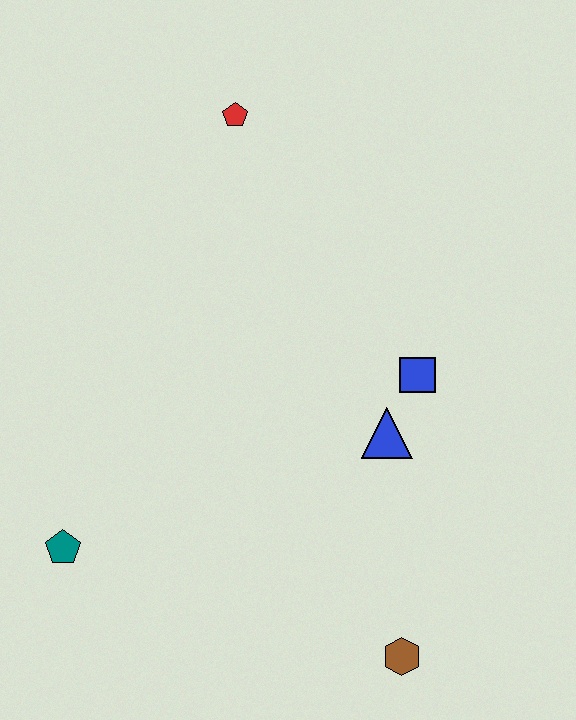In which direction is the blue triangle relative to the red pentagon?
The blue triangle is below the red pentagon.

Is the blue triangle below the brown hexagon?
No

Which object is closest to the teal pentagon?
The blue triangle is closest to the teal pentagon.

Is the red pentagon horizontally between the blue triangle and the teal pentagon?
Yes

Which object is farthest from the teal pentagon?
The red pentagon is farthest from the teal pentagon.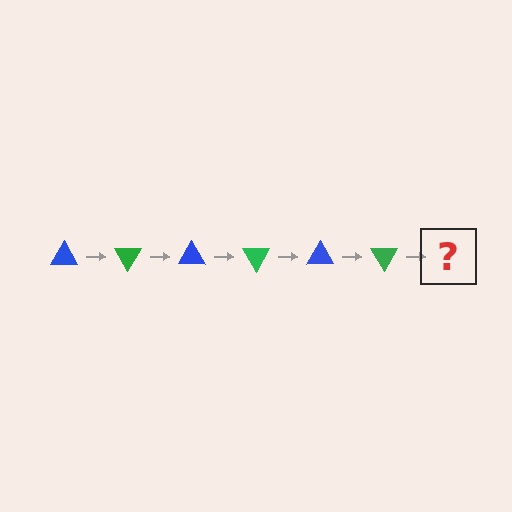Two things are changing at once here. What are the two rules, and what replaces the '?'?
The two rules are that it rotates 60 degrees each step and the color cycles through blue and green. The '?' should be a blue triangle, rotated 360 degrees from the start.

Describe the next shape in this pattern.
It should be a blue triangle, rotated 360 degrees from the start.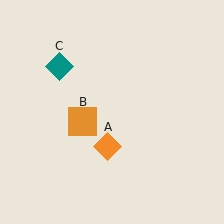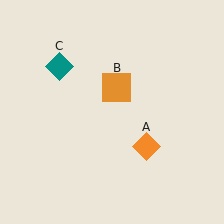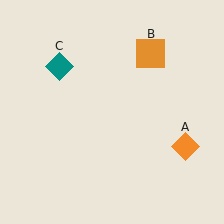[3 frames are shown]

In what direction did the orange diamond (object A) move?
The orange diamond (object A) moved right.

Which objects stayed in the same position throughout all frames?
Teal diamond (object C) remained stationary.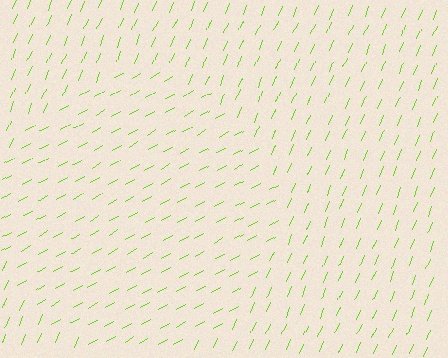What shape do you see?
I see a circle.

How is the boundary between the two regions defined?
The boundary is defined purely by a change in line orientation (approximately 38 degrees difference). All lines are the same color and thickness.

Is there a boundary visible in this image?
Yes, there is a texture boundary formed by a change in line orientation.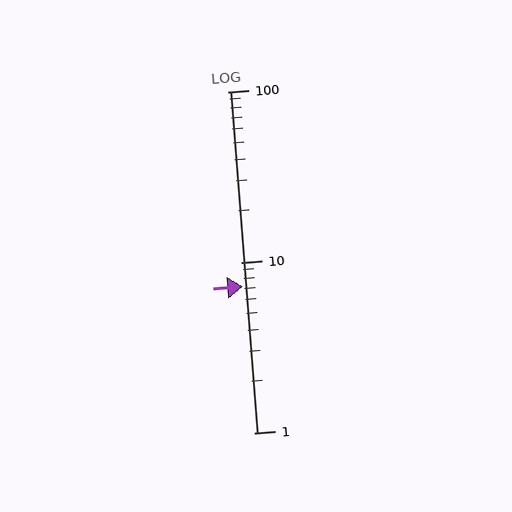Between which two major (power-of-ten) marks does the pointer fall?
The pointer is between 1 and 10.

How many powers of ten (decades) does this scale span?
The scale spans 2 decades, from 1 to 100.